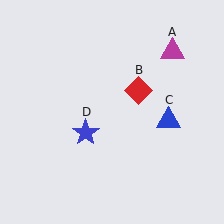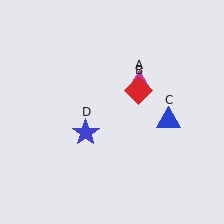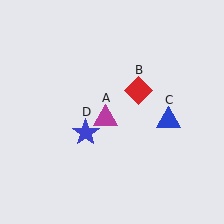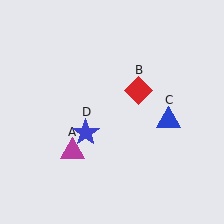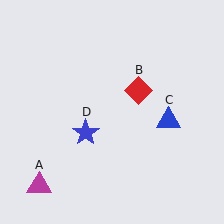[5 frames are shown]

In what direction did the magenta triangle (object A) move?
The magenta triangle (object A) moved down and to the left.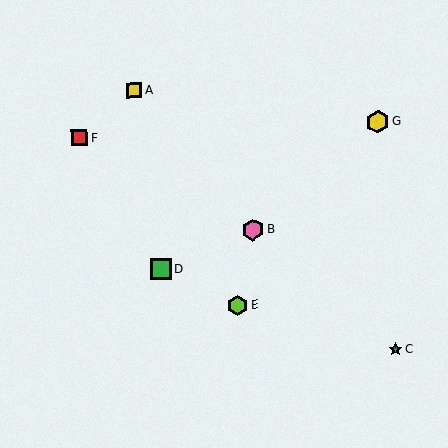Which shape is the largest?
The yellow hexagon (labeled G) is the largest.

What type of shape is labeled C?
Shape C is a teal star.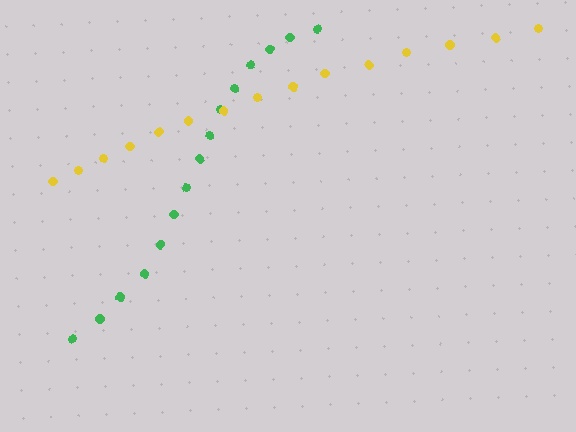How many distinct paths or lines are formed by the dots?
There are 2 distinct paths.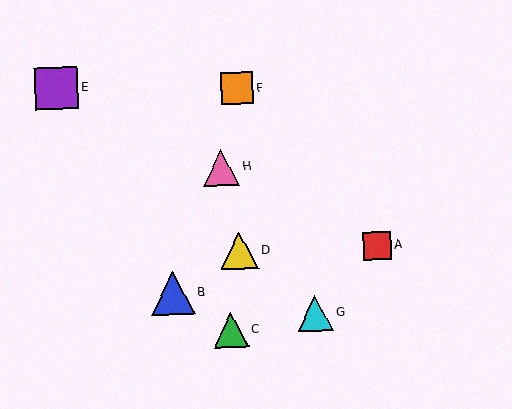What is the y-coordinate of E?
Object E is at y≈88.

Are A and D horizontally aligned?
Yes, both are at y≈245.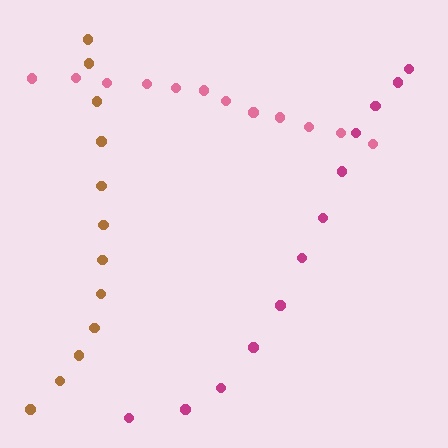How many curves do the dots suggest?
There are 3 distinct paths.